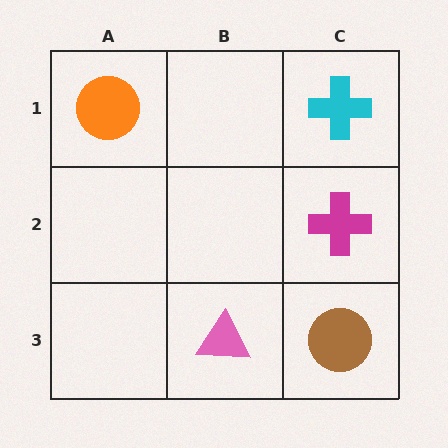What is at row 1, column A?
An orange circle.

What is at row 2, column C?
A magenta cross.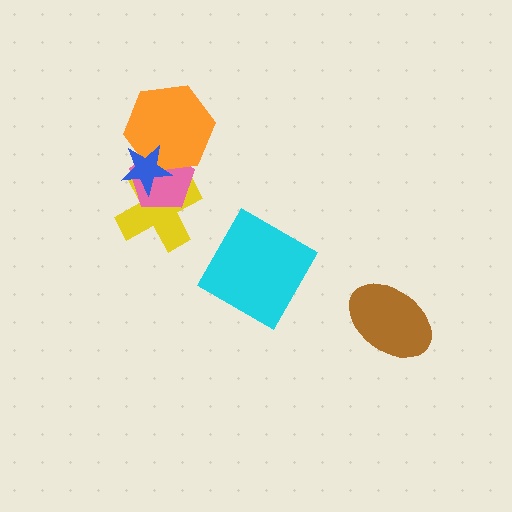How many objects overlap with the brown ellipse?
0 objects overlap with the brown ellipse.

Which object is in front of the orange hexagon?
The blue star is in front of the orange hexagon.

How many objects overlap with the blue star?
3 objects overlap with the blue star.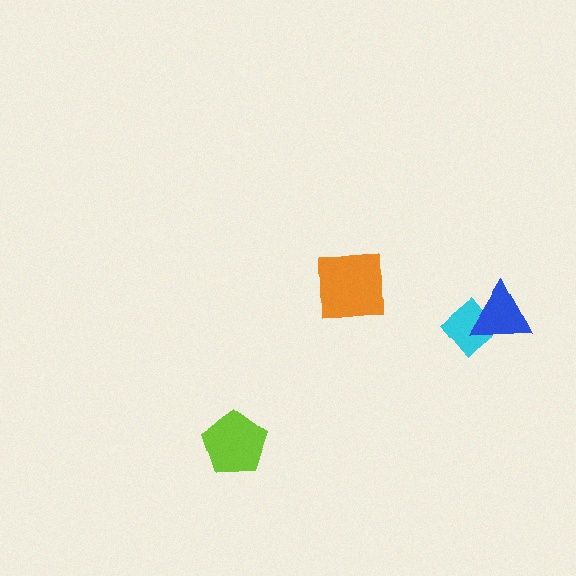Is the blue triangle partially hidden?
No, no other shape covers it.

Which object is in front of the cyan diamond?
The blue triangle is in front of the cyan diamond.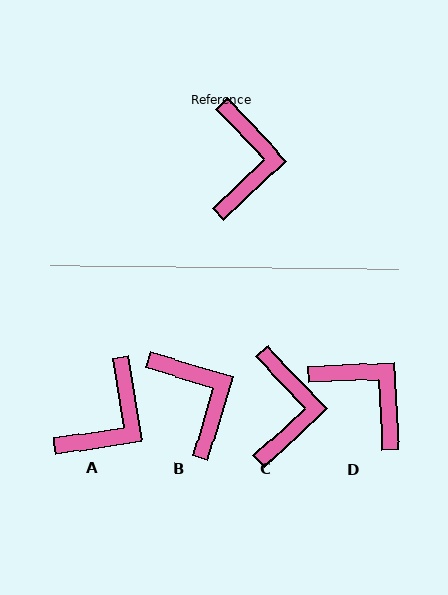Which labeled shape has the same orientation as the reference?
C.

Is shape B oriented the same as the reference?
No, it is off by about 30 degrees.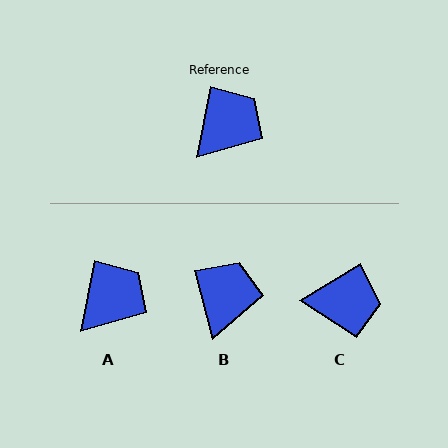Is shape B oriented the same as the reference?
No, it is off by about 25 degrees.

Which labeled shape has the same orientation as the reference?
A.